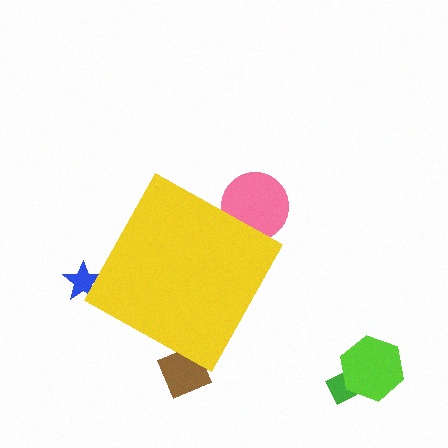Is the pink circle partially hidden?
Yes, the pink circle is partially hidden behind the yellow diamond.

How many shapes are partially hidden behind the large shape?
3 shapes are partially hidden.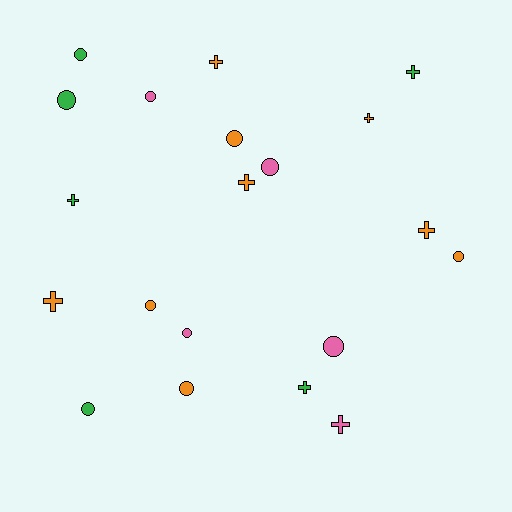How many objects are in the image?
There are 20 objects.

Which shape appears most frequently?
Circle, with 11 objects.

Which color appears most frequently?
Orange, with 9 objects.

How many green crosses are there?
There are 3 green crosses.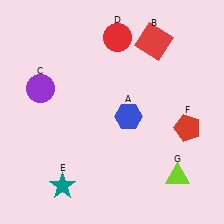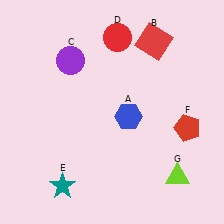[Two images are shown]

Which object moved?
The purple circle (C) moved right.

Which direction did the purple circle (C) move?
The purple circle (C) moved right.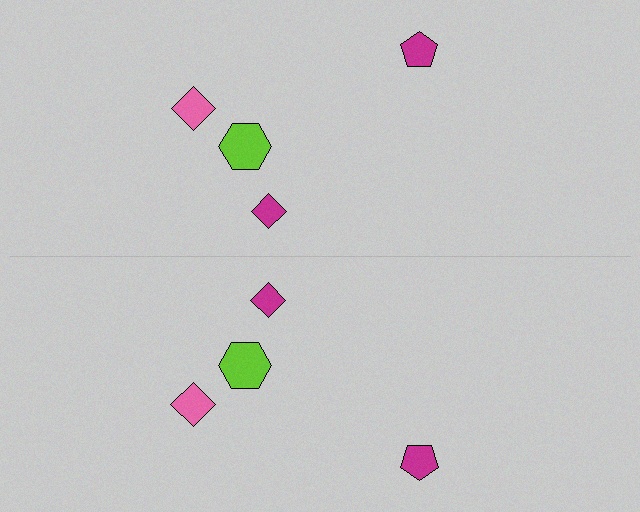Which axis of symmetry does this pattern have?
The pattern has a horizontal axis of symmetry running through the center of the image.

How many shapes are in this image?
There are 8 shapes in this image.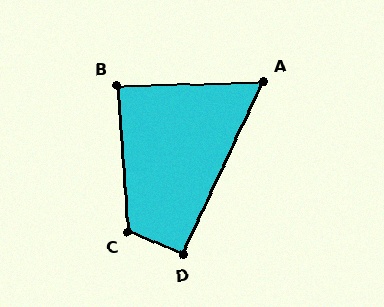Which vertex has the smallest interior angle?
A, at approximately 64 degrees.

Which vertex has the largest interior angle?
C, at approximately 116 degrees.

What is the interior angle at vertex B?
Approximately 87 degrees (approximately right).